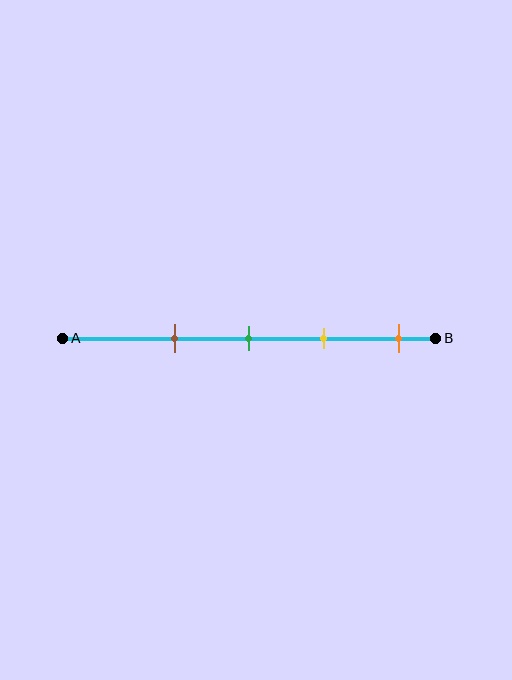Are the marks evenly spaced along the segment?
Yes, the marks are approximately evenly spaced.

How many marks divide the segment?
There are 4 marks dividing the segment.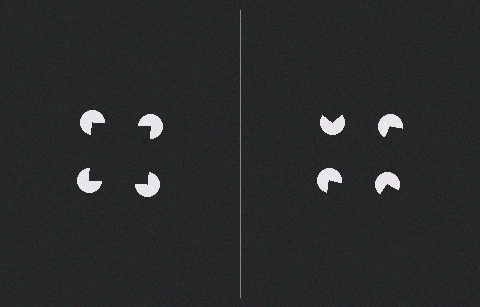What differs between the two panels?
The pac-man discs are positioned identically on both sides; only the wedge orientations differ. On the left they align to a square; on the right they are misaligned.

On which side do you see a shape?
An illusory square appears on the left side. On the right side the wedge cuts are rotated, so no coherent shape forms.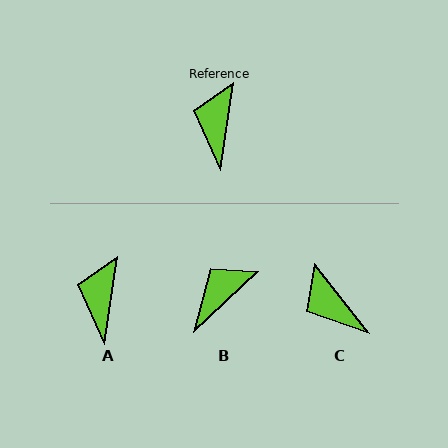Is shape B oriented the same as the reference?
No, it is off by about 39 degrees.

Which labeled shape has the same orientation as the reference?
A.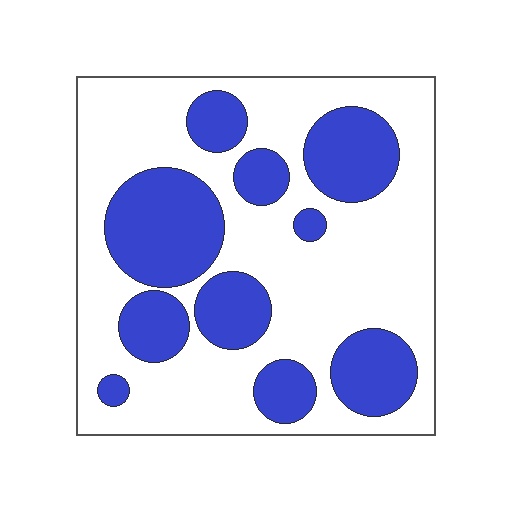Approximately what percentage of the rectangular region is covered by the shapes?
Approximately 35%.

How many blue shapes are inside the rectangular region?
10.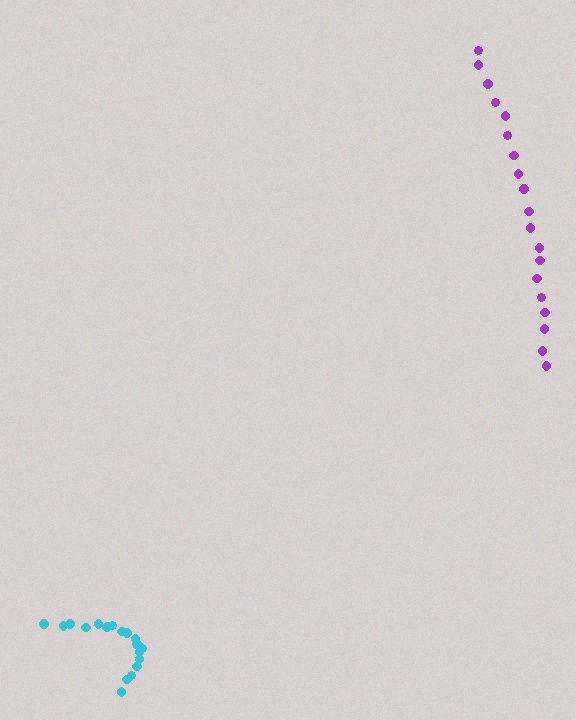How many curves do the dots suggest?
There are 2 distinct paths.